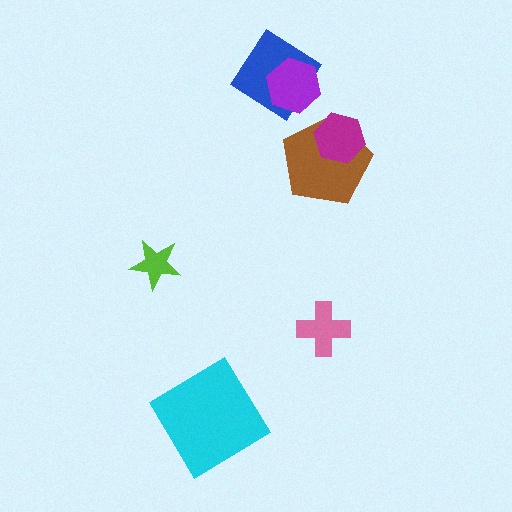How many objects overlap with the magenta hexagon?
1 object overlaps with the magenta hexagon.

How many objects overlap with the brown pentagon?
1 object overlaps with the brown pentagon.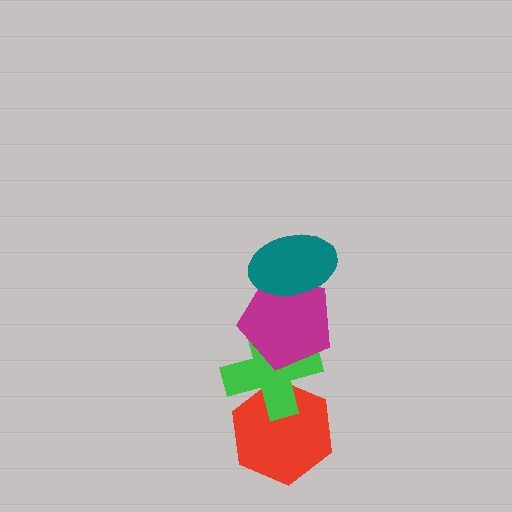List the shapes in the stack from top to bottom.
From top to bottom: the teal ellipse, the magenta pentagon, the green cross, the red hexagon.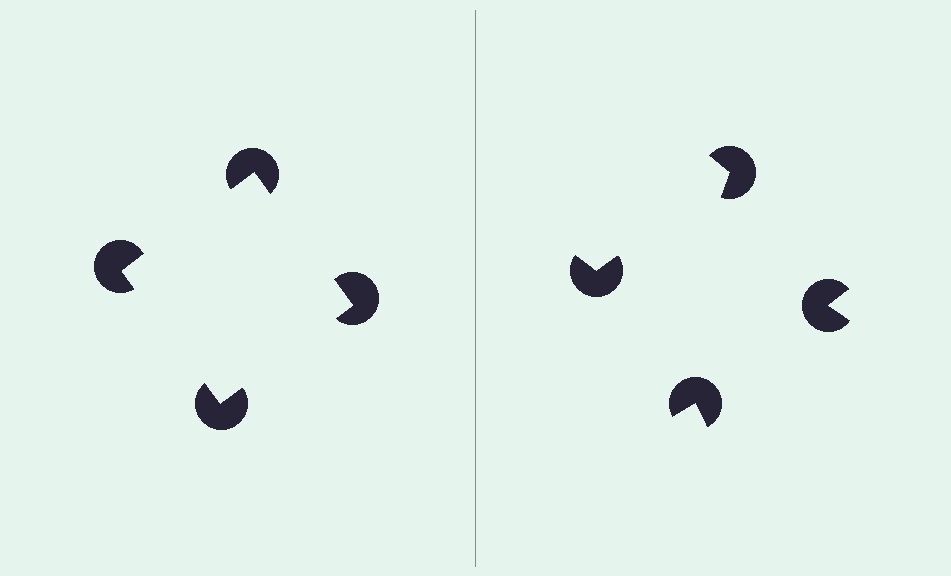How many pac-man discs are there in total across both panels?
8 — 4 on each side.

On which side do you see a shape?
An illusory square appears on the left side. On the right side the wedge cuts are rotated, so no coherent shape forms.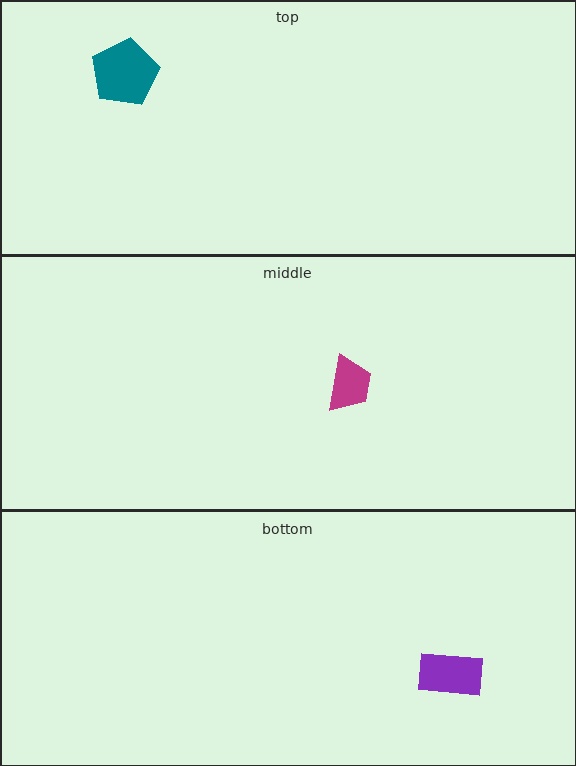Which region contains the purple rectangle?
The bottom region.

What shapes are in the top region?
The teal pentagon.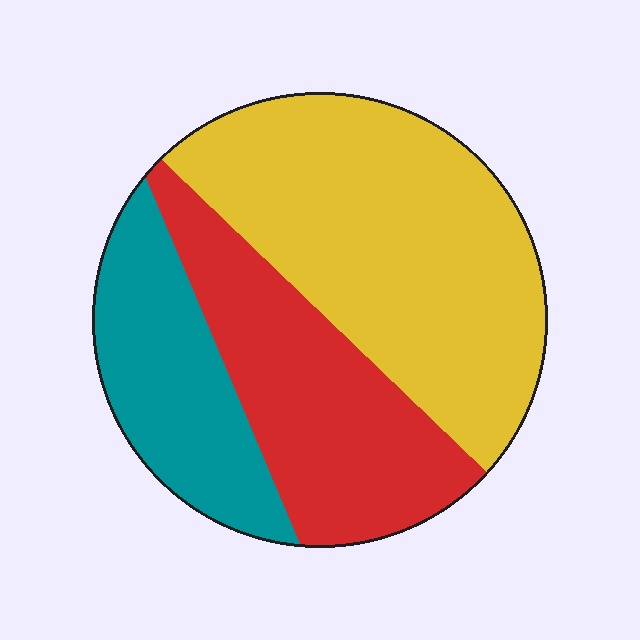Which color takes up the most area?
Yellow, at roughly 50%.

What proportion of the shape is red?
Red takes up about one third (1/3) of the shape.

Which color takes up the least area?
Teal, at roughly 20%.